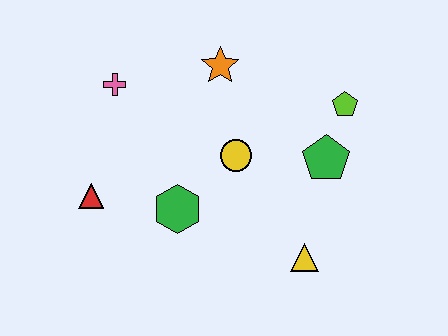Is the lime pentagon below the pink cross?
Yes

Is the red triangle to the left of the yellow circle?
Yes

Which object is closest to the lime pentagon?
The green pentagon is closest to the lime pentagon.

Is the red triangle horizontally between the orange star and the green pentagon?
No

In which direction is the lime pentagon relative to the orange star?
The lime pentagon is to the right of the orange star.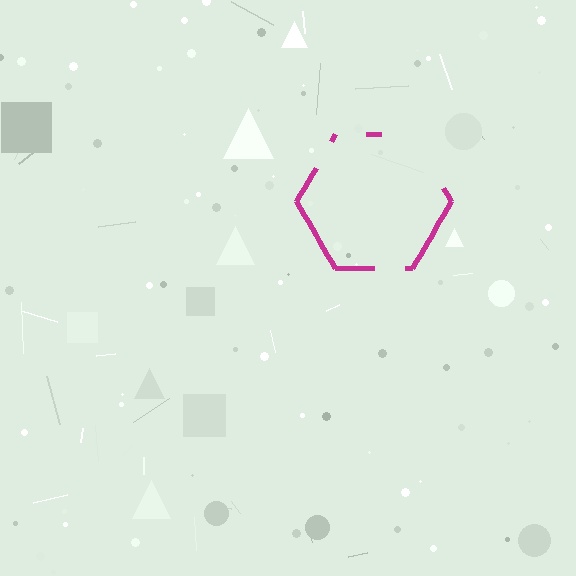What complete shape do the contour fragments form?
The contour fragments form a hexagon.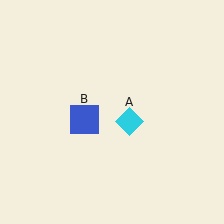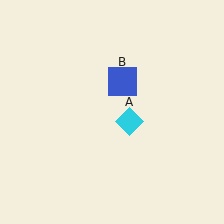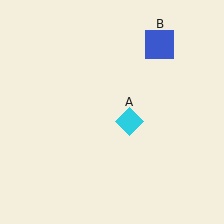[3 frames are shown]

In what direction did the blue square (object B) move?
The blue square (object B) moved up and to the right.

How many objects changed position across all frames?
1 object changed position: blue square (object B).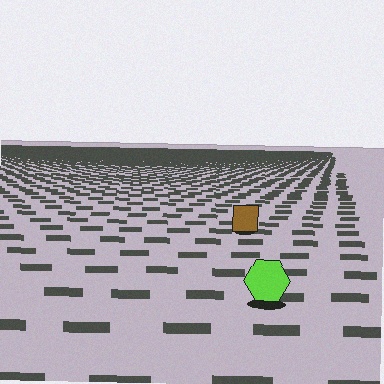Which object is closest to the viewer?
The lime hexagon is closest. The texture marks near it are larger and more spread out.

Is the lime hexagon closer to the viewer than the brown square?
Yes. The lime hexagon is closer — you can tell from the texture gradient: the ground texture is coarser near it.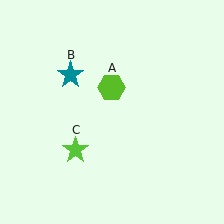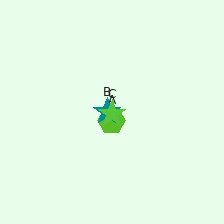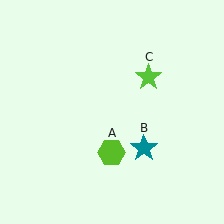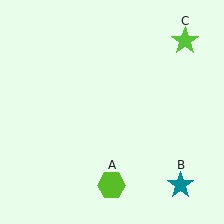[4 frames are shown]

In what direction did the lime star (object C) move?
The lime star (object C) moved up and to the right.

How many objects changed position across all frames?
3 objects changed position: lime hexagon (object A), teal star (object B), lime star (object C).